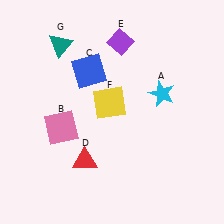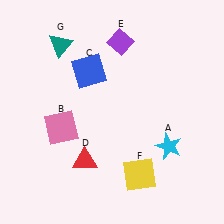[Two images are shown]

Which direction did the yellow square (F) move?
The yellow square (F) moved down.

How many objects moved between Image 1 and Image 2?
2 objects moved between the two images.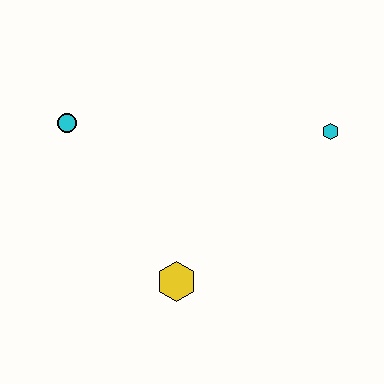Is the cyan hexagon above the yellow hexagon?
Yes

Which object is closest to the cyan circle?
The yellow hexagon is closest to the cyan circle.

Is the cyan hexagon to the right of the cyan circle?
Yes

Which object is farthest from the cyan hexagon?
The cyan circle is farthest from the cyan hexagon.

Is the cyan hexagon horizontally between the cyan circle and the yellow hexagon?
No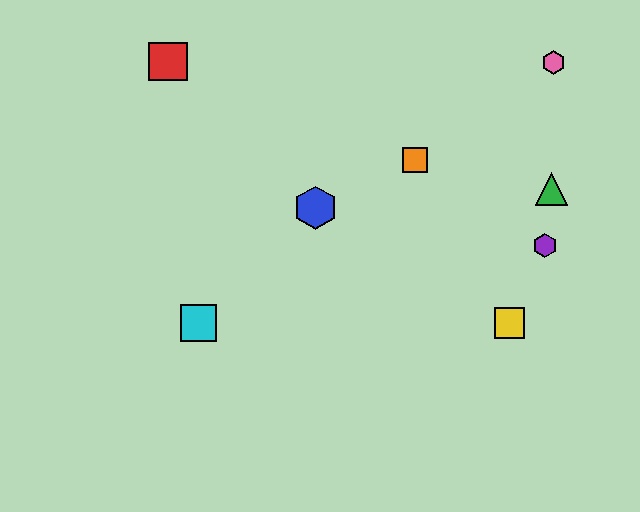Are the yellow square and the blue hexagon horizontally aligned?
No, the yellow square is at y≈323 and the blue hexagon is at y≈208.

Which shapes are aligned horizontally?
The yellow square, the cyan square are aligned horizontally.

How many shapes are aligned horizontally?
2 shapes (the yellow square, the cyan square) are aligned horizontally.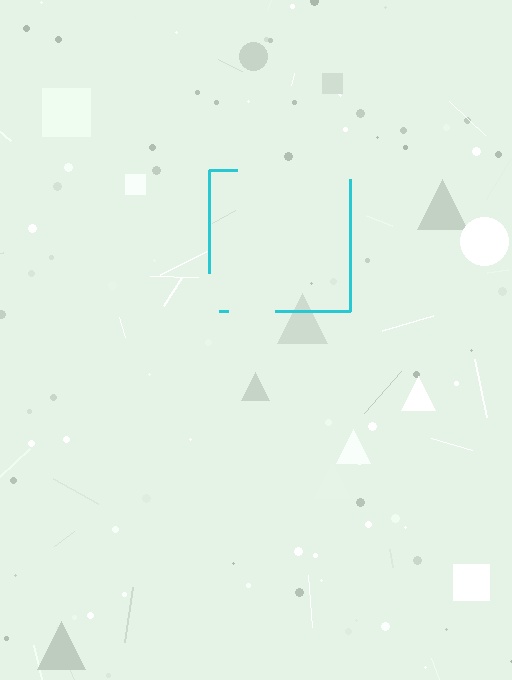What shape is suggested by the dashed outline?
The dashed outline suggests a square.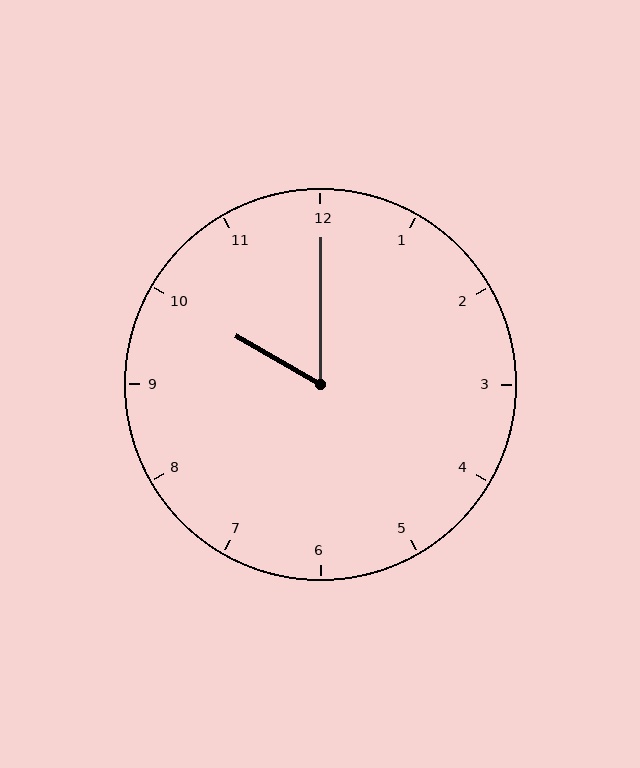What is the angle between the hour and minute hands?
Approximately 60 degrees.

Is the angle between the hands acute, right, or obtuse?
It is acute.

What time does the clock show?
10:00.